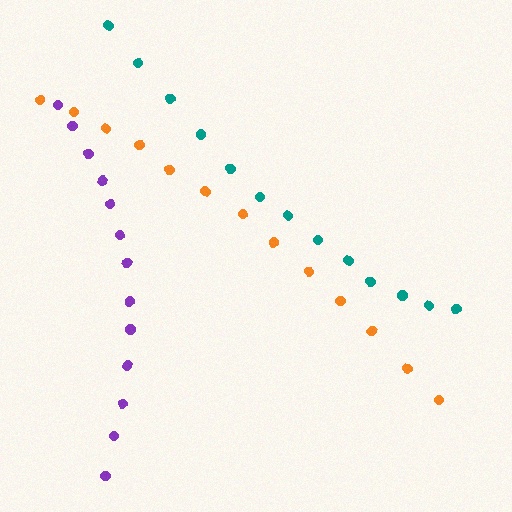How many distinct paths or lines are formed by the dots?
There are 3 distinct paths.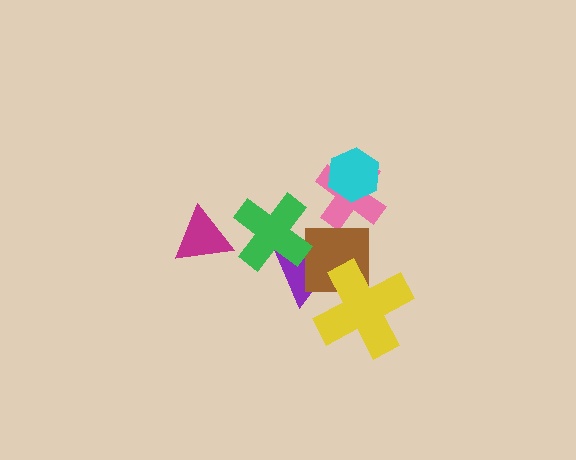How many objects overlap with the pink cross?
1 object overlaps with the pink cross.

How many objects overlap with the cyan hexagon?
1 object overlaps with the cyan hexagon.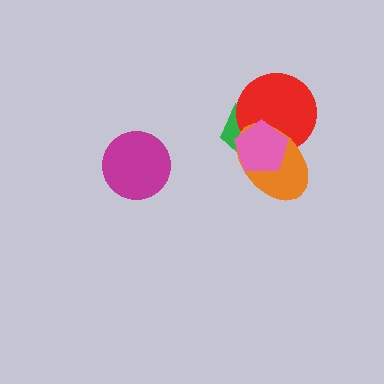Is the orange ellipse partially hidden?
Yes, it is partially covered by another shape.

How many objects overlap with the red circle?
3 objects overlap with the red circle.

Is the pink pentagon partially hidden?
No, no other shape covers it.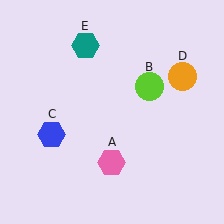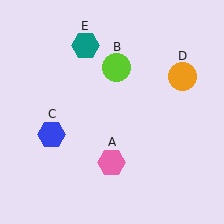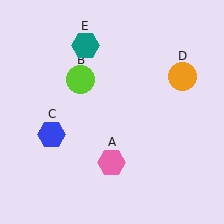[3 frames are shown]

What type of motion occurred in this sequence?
The lime circle (object B) rotated counterclockwise around the center of the scene.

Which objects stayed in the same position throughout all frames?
Pink hexagon (object A) and blue hexagon (object C) and orange circle (object D) and teal hexagon (object E) remained stationary.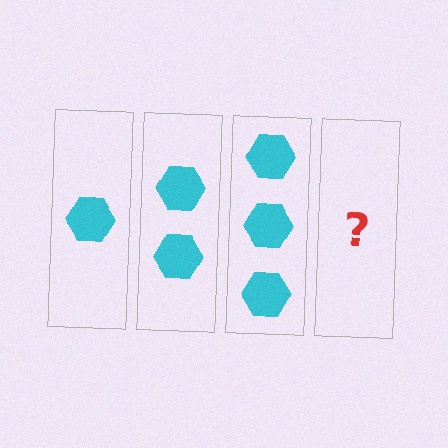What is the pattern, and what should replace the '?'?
The pattern is that each step adds one more hexagon. The '?' should be 4 hexagons.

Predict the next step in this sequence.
The next step is 4 hexagons.